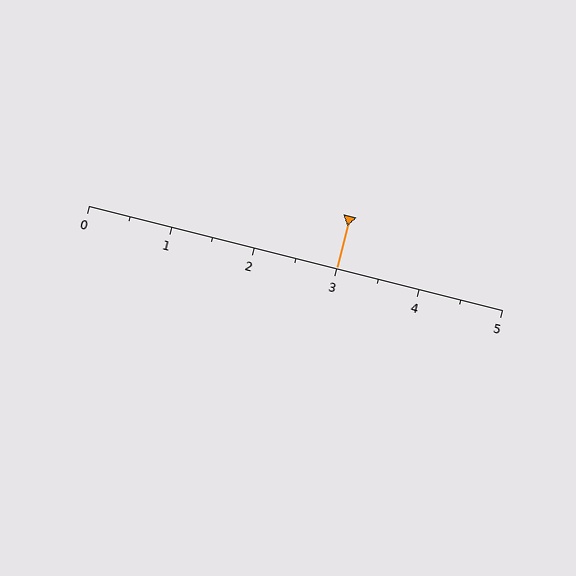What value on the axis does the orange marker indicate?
The marker indicates approximately 3.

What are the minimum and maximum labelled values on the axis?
The axis runs from 0 to 5.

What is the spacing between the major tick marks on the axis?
The major ticks are spaced 1 apart.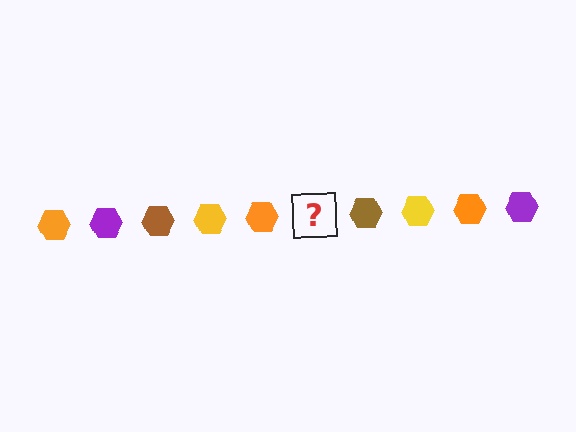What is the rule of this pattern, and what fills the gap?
The rule is that the pattern cycles through orange, purple, brown, yellow hexagons. The gap should be filled with a purple hexagon.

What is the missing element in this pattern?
The missing element is a purple hexagon.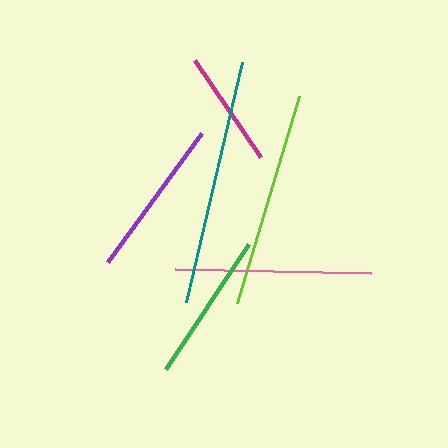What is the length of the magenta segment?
The magenta segment is approximately 117 pixels long.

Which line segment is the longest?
The teal line is the longest at approximately 246 pixels.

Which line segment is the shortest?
The magenta line is the shortest at approximately 117 pixels.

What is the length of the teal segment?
The teal segment is approximately 246 pixels long.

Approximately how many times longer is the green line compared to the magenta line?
The green line is approximately 1.3 times the length of the magenta line.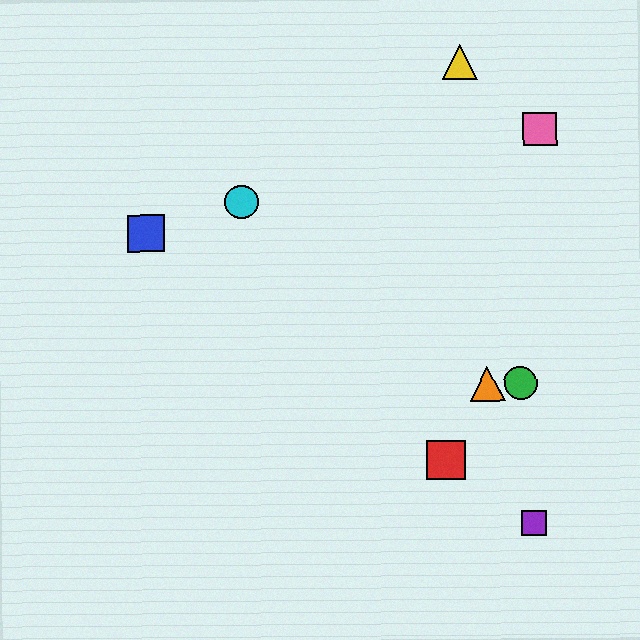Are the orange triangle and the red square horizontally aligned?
No, the orange triangle is at y≈384 and the red square is at y≈460.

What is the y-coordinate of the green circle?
The green circle is at y≈383.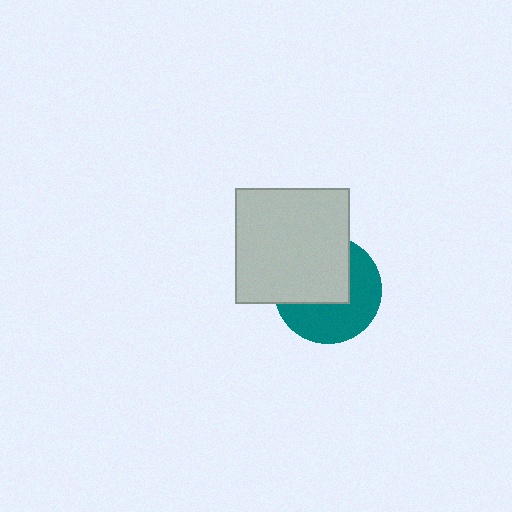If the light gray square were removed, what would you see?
You would see the complete teal circle.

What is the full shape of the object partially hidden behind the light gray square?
The partially hidden object is a teal circle.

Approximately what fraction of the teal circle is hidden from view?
Roughly 48% of the teal circle is hidden behind the light gray square.